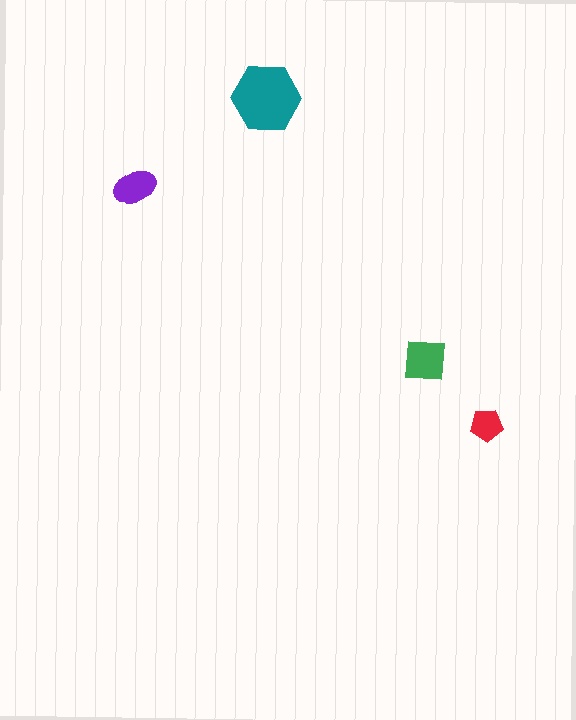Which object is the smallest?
The red pentagon.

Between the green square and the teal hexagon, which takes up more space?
The teal hexagon.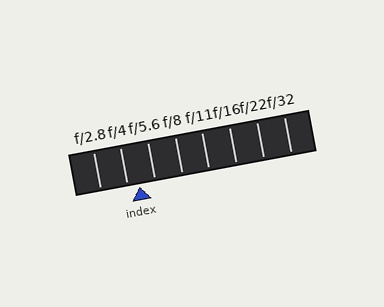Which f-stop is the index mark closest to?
The index mark is closest to f/4.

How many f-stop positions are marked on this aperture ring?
There are 8 f-stop positions marked.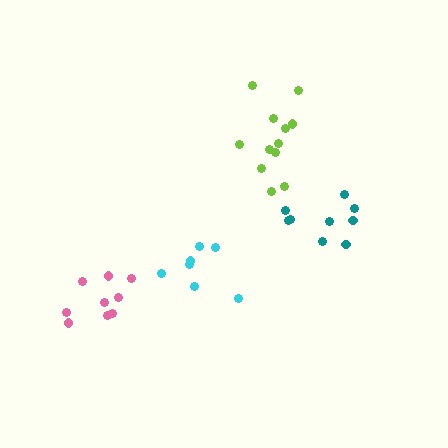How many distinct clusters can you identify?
There are 4 distinct clusters.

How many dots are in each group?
Group 1: 12 dots, Group 2: 9 dots, Group 3: 9 dots, Group 4: 7 dots (37 total).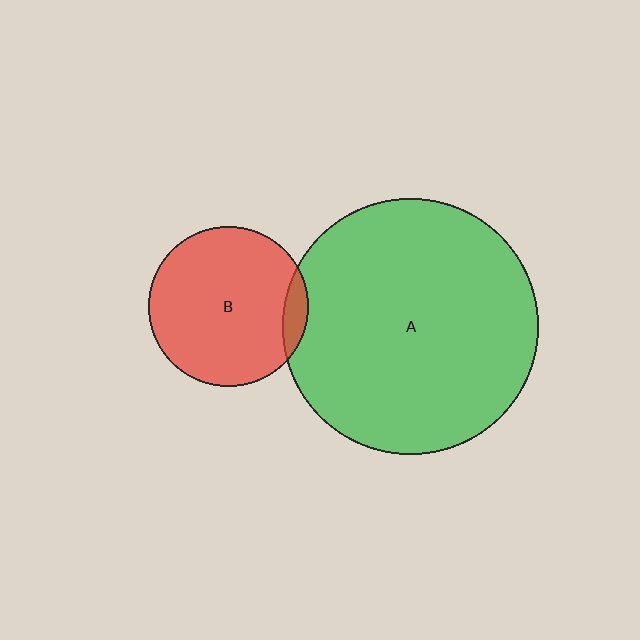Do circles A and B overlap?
Yes.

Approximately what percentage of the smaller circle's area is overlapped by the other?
Approximately 10%.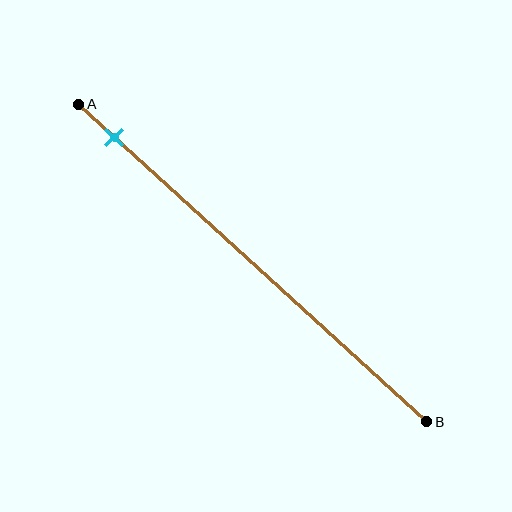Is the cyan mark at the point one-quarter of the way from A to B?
No, the mark is at about 10% from A, not at the 25% one-quarter point.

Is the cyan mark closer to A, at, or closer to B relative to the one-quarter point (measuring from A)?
The cyan mark is closer to point A than the one-quarter point of segment AB.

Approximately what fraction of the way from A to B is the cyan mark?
The cyan mark is approximately 10% of the way from A to B.